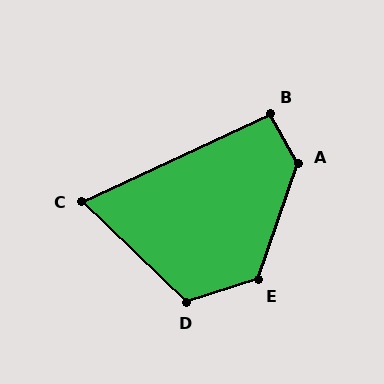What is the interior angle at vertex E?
Approximately 126 degrees (obtuse).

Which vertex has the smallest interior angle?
C, at approximately 69 degrees.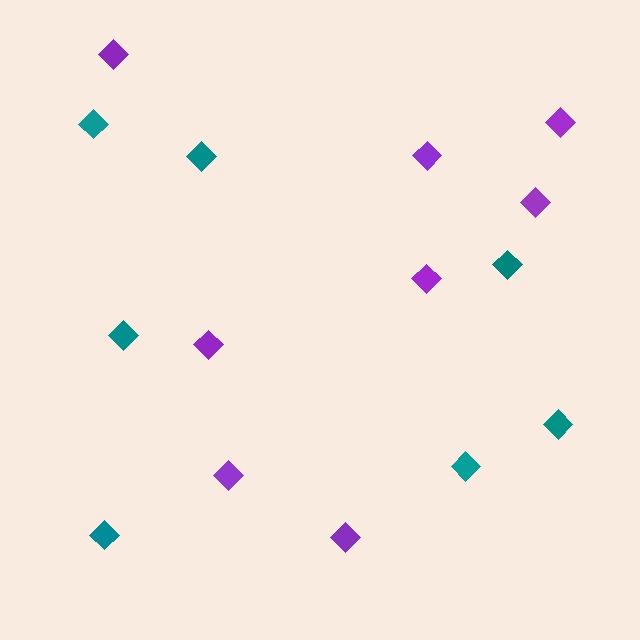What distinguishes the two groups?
There are 2 groups: one group of purple diamonds (8) and one group of teal diamonds (7).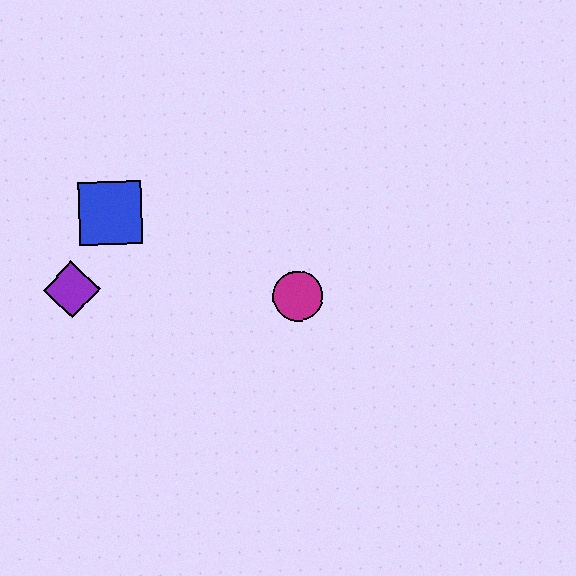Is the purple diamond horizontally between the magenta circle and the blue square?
No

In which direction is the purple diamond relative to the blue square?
The purple diamond is below the blue square.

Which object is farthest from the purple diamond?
The magenta circle is farthest from the purple diamond.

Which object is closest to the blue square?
The purple diamond is closest to the blue square.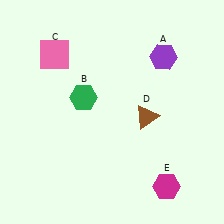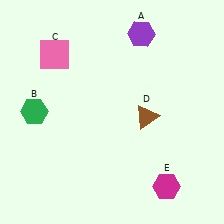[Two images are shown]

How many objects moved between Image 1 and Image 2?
2 objects moved between the two images.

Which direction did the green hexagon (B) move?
The green hexagon (B) moved left.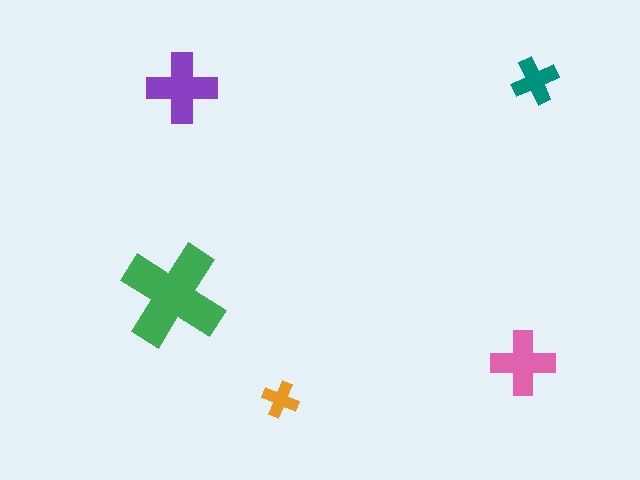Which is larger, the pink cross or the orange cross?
The pink one.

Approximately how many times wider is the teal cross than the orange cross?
About 1.5 times wider.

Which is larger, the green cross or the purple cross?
The green one.